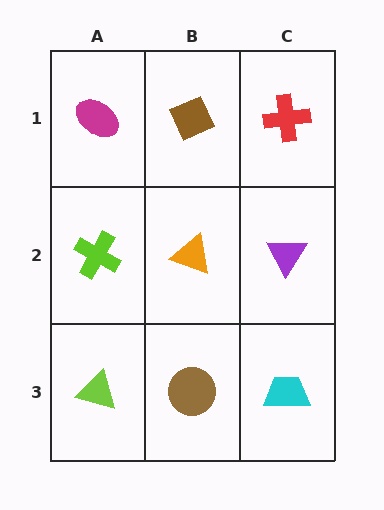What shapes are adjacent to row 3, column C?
A purple triangle (row 2, column C), a brown circle (row 3, column B).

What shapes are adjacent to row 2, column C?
A red cross (row 1, column C), a cyan trapezoid (row 3, column C), an orange triangle (row 2, column B).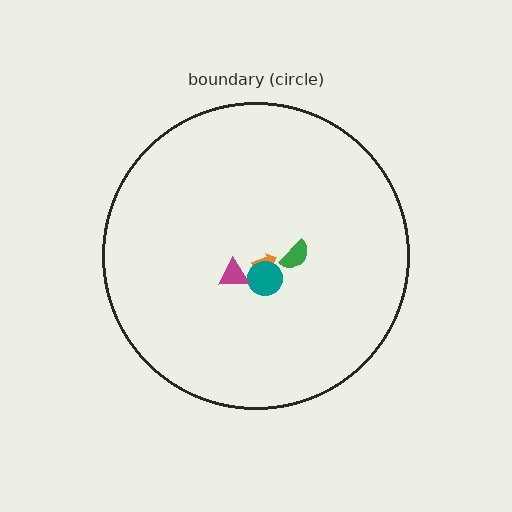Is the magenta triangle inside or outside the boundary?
Inside.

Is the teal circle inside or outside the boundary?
Inside.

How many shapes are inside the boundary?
4 inside, 0 outside.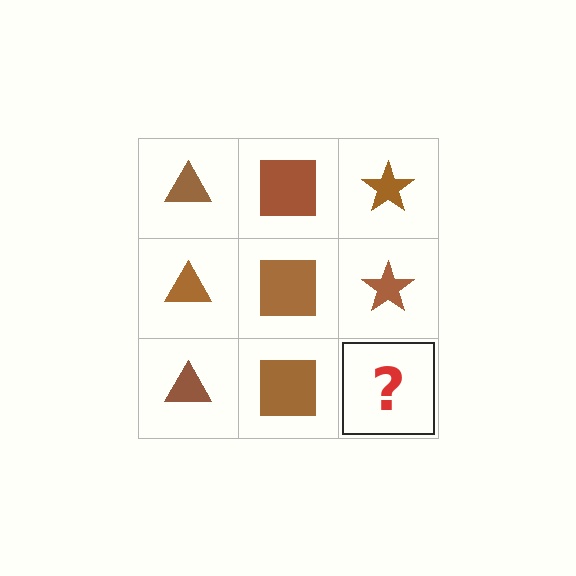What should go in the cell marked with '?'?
The missing cell should contain a brown star.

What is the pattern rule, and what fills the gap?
The rule is that each column has a consistent shape. The gap should be filled with a brown star.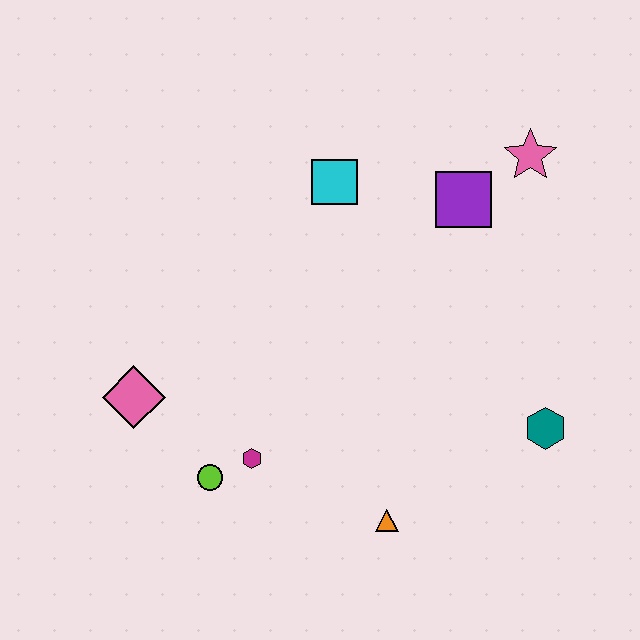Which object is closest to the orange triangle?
The magenta hexagon is closest to the orange triangle.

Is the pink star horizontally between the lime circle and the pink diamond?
No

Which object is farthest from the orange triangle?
The pink star is farthest from the orange triangle.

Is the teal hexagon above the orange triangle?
Yes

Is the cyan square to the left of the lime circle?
No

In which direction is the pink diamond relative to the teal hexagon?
The pink diamond is to the left of the teal hexagon.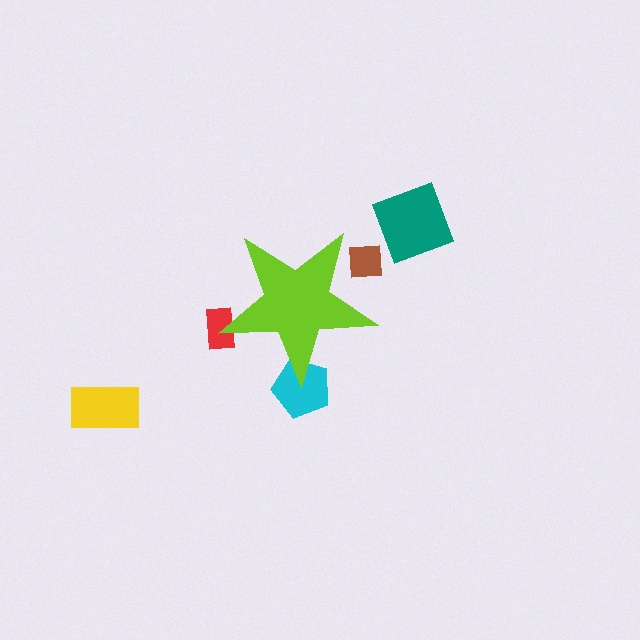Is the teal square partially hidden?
No, the teal square is fully visible.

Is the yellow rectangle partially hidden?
No, the yellow rectangle is fully visible.